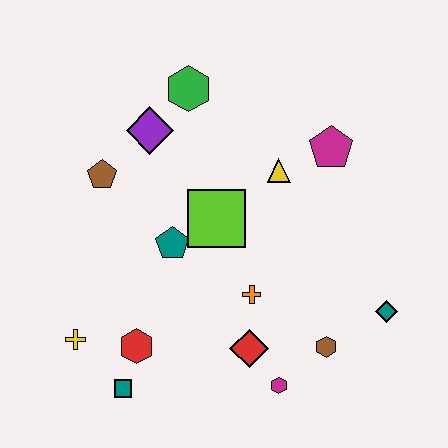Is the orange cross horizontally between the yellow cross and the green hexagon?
No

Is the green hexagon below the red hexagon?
No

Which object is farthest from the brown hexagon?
The green hexagon is farthest from the brown hexagon.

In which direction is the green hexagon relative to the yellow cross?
The green hexagon is above the yellow cross.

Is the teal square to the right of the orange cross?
No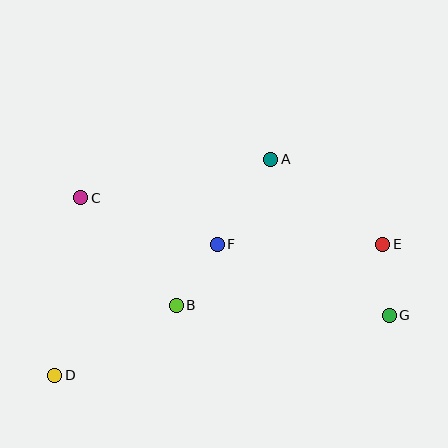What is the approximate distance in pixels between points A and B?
The distance between A and B is approximately 174 pixels.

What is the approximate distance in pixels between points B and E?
The distance between B and E is approximately 215 pixels.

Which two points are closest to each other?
Points E and G are closest to each other.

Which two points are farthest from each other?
Points D and E are farthest from each other.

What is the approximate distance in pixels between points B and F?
The distance between B and F is approximately 73 pixels.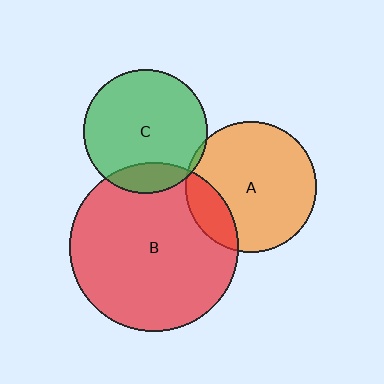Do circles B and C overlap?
Yes.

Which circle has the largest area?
Circle B (red).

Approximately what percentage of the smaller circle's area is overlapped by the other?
Approximately 15%.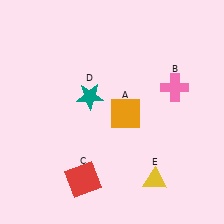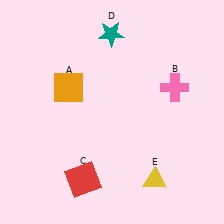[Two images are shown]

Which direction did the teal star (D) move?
The teal star (D) moved up.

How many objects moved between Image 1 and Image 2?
2 objects moved between the two images.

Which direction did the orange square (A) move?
The orange square (A) moved left.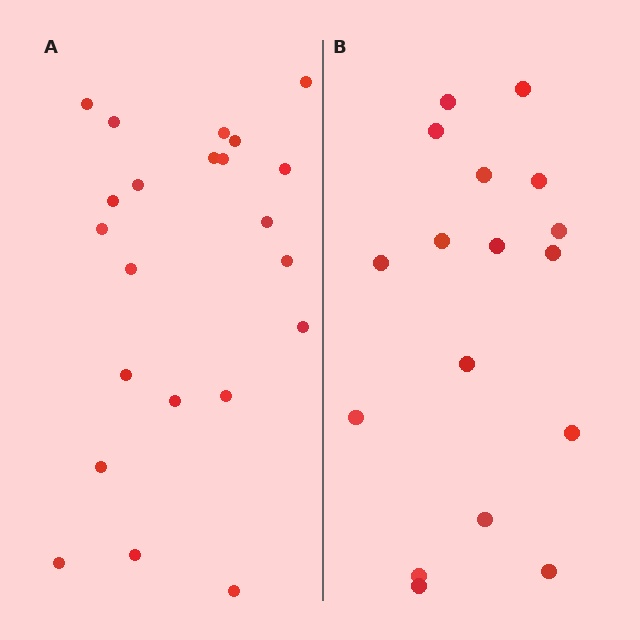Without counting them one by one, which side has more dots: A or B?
Region A (the left region) has more dots.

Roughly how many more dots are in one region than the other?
Region A has about 5 more dots than region B.